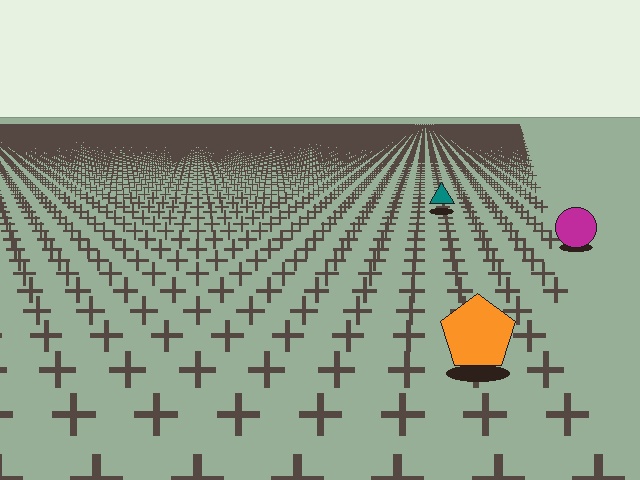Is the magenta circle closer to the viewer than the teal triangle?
Yes. The magenta circle is closer — you can tell from the texture gradient: the ground texture is coarser near it.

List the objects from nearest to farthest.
From nearest to farthest: the orange pentagon, the magenta circle, the teal triangle.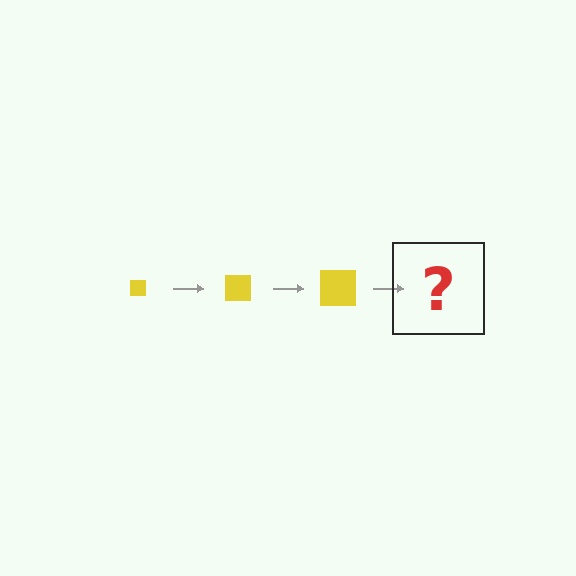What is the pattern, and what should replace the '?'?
The pattern is that the square gets progressively larger each step. The '?' should be a yellow square, larger than the previous one.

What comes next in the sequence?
The next element should be a yellow square, larger than the previous one.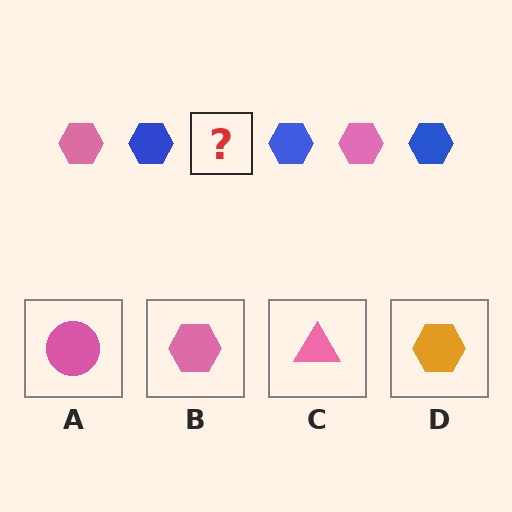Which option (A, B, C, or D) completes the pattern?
B.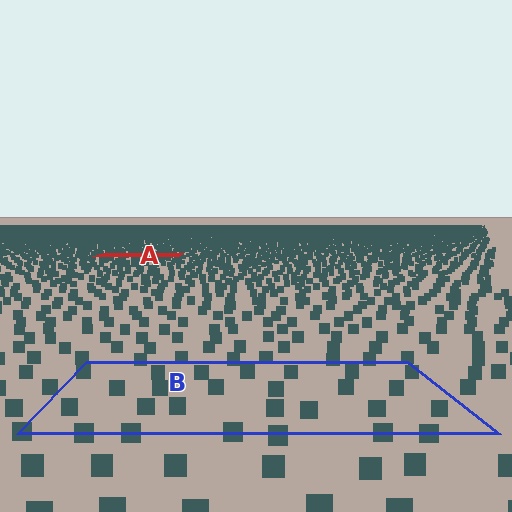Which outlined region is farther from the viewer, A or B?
Region A is farther from the viewer — the texture elements inside it appear smaller and more densely packed.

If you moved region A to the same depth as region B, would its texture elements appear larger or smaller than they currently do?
They would appear larger. At a closer depth, the same texture elements are projected at a bigger on-screen size.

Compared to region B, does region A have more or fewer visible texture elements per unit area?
Region A has more texture elements per unit area — they are packed more densely because it is farther away.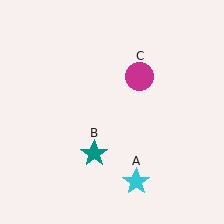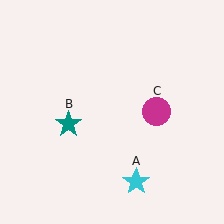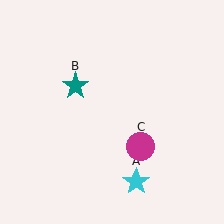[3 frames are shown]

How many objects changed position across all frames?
2 objects changed position: teal star (object B), magenta circle (object C).